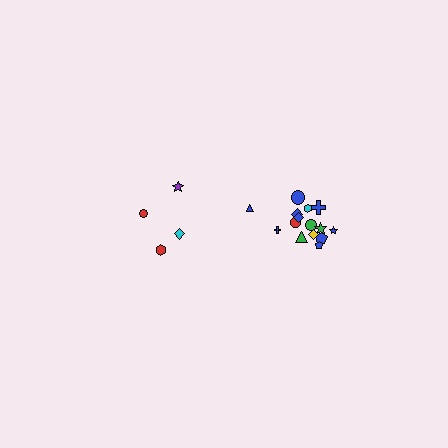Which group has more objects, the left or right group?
The right group.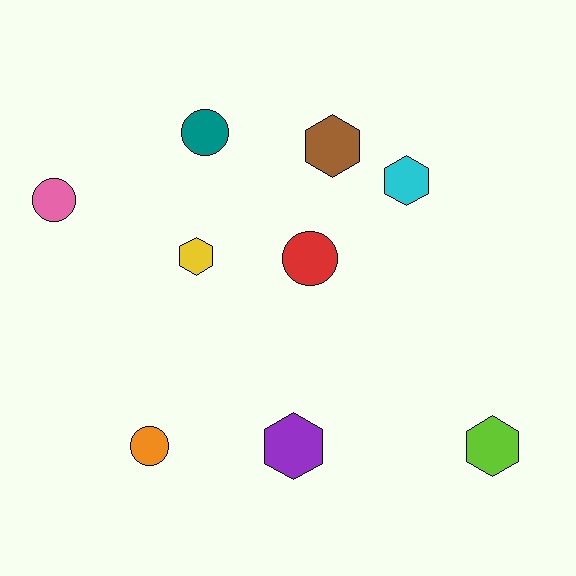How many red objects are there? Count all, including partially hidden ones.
There is 1 red object.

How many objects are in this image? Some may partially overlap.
There are 9 objects.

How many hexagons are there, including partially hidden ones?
There are 5 hexagons.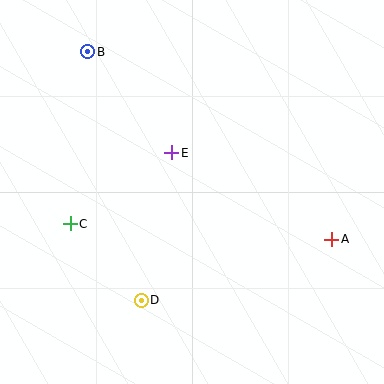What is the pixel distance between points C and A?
The distance between C and A is 262 pixels.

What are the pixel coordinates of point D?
Point D is at (141, 300).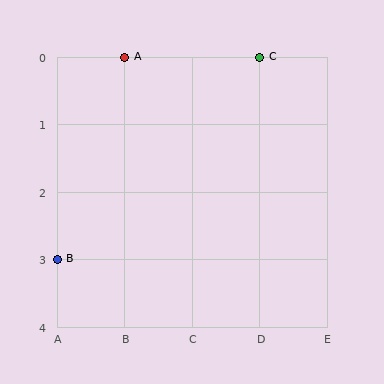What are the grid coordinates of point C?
Point C is at grid coordinates (D, 0).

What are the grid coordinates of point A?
Point A is at grid coordinates (B, 0).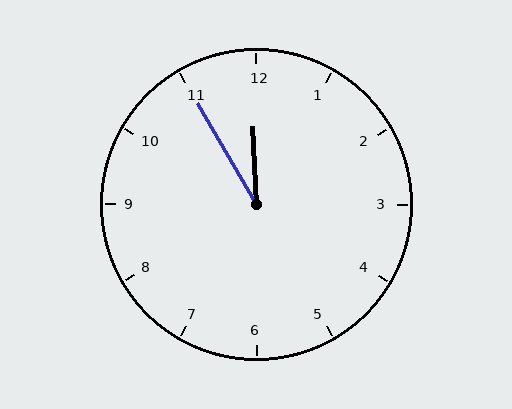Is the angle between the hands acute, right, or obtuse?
It is acute.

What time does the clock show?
11:55.